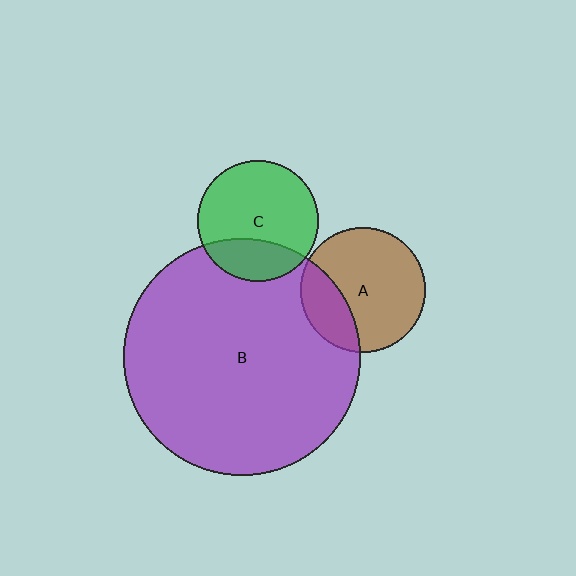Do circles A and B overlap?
Yes.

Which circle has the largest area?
Circle B (purple).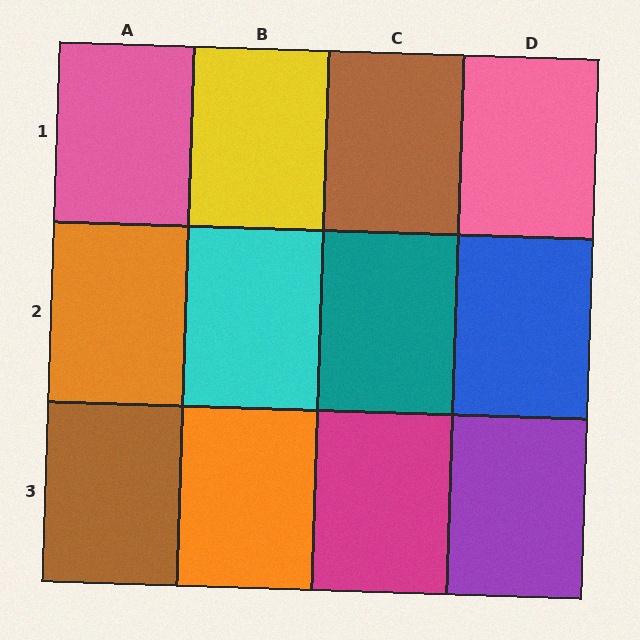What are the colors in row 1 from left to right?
Pink, yellow, brown, pink.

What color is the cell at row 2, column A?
Orange.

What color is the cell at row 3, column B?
Orange.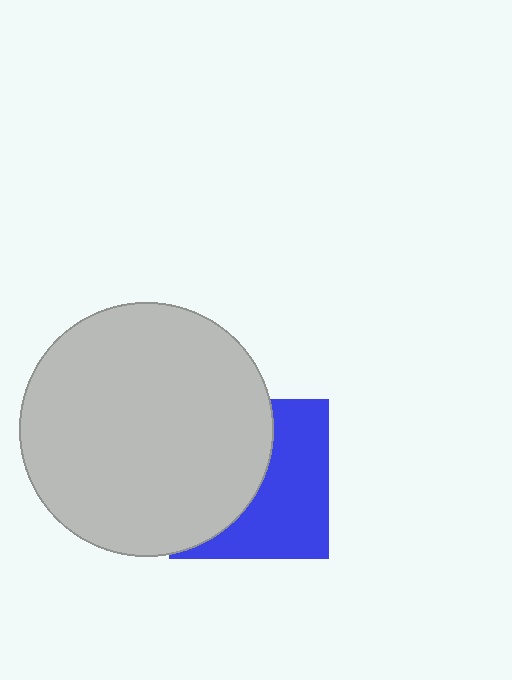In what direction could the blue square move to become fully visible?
The blue square could move right. That would shift it out from behind the light gray circle entirely.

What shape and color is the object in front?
The object in front is a light gray circle.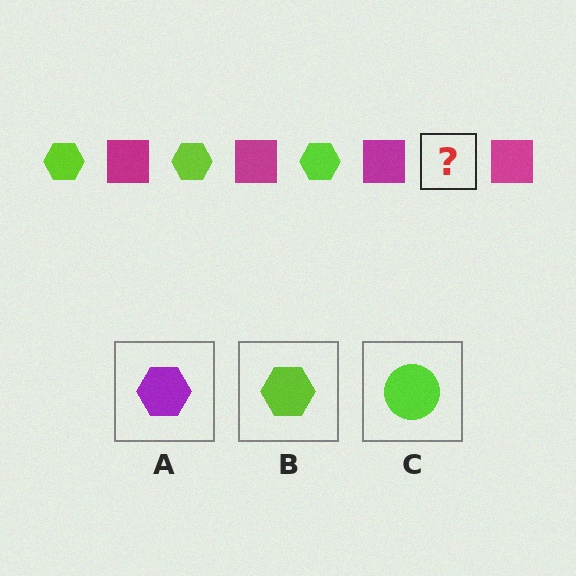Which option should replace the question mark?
Option B.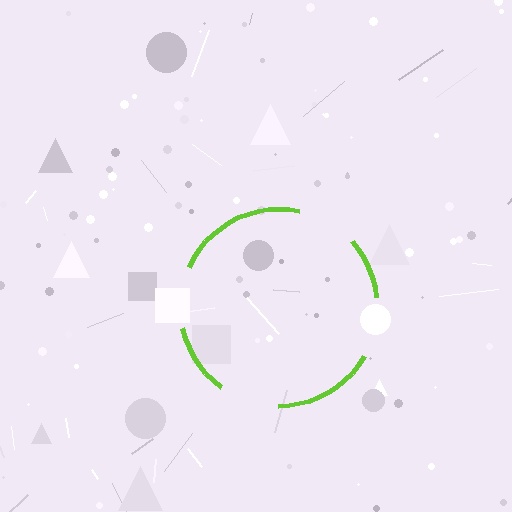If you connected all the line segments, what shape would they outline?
They would outline a circle.